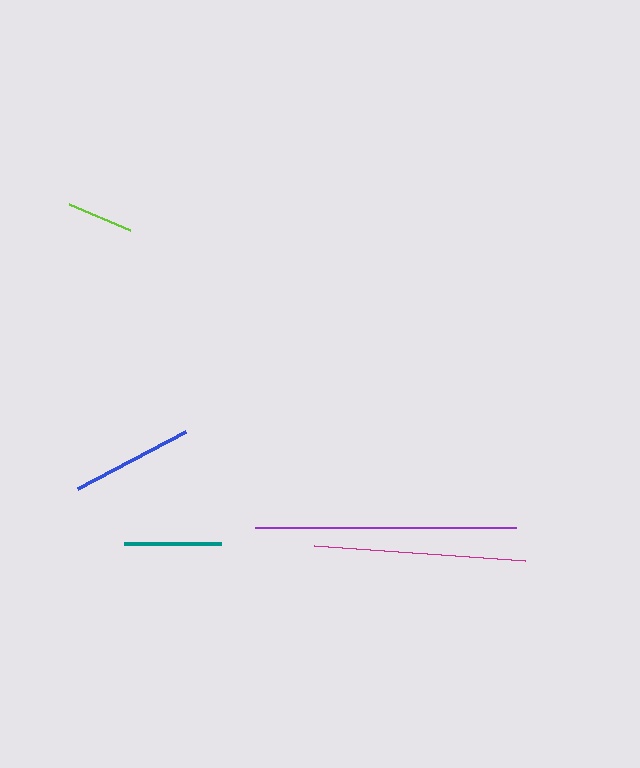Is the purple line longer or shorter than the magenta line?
The purple line is longer than the magenta line.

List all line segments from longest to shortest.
From longest to shortest: purple, magenta, blue, teal, lime.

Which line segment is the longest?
The purple line is the longest at approximately 261 pixels.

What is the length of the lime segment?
The lime segment is approximately 66 pixels long.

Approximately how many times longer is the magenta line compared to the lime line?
The magenta line is approximately 3.2 times the length of the lime line.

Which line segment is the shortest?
The lime line is the shortest at approximately 66 pixels.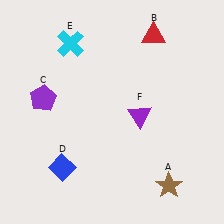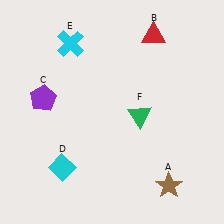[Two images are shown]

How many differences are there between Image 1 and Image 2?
There are 2 differences between the two images.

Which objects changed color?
D changed from blue to cyan. F changed from purple to green.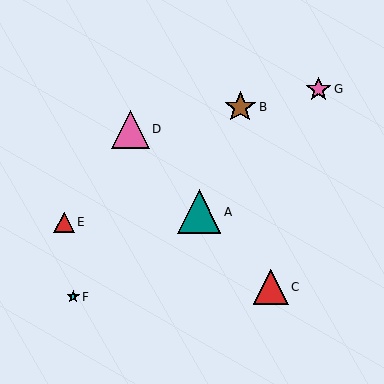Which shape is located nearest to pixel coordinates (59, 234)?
The red triangle (labeled E) at (64, 222) is nearest to that location.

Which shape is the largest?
The teal triangle (labeled A) is the largest.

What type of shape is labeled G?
Shape G is a pink star.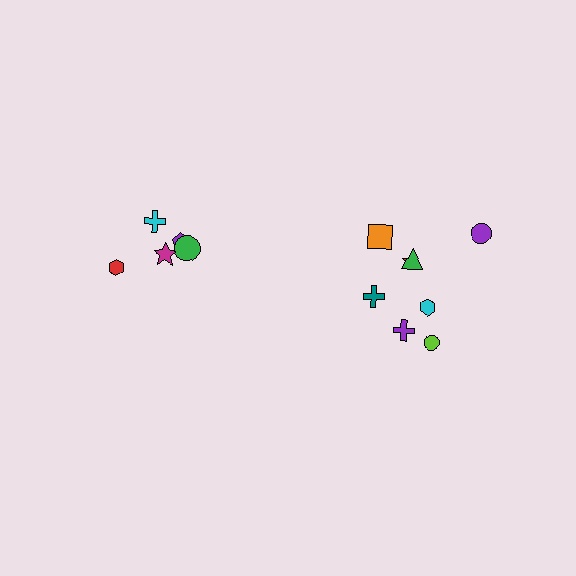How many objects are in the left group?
There are 5 objects.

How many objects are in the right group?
There are 8 objects.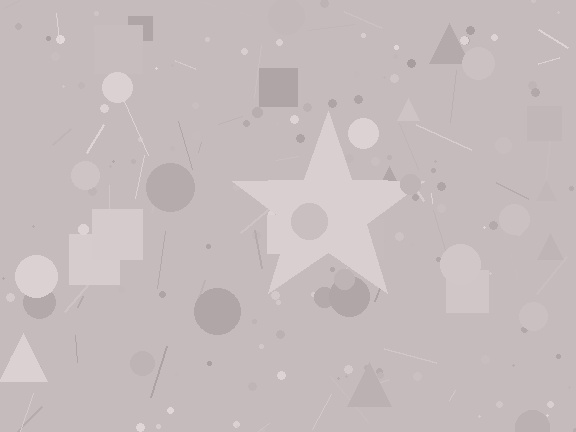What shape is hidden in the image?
A star is hidden in the image.